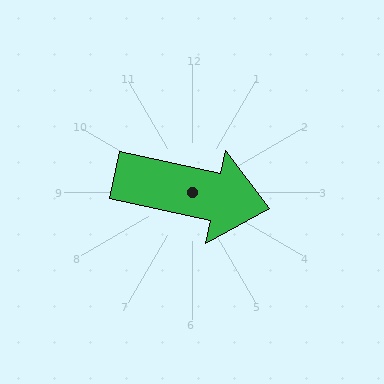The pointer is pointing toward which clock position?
Roughly 3 o'clock.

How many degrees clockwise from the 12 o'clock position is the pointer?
Approximately 102 degrees.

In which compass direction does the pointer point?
East.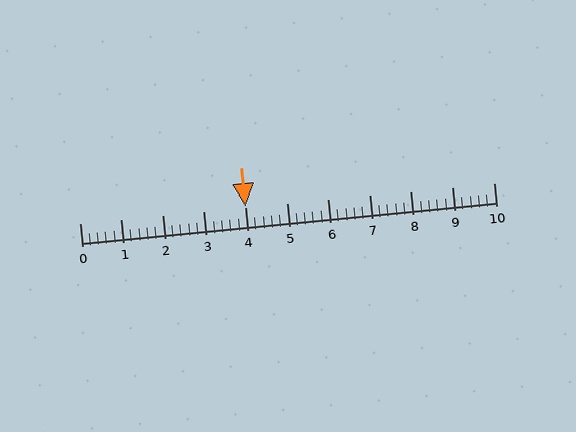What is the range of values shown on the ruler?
The ruler shows values from 0 to 10.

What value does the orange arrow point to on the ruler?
The orange arrow points to approximately 4.0.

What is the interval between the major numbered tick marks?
The major tick marks are spaced 1 units apart.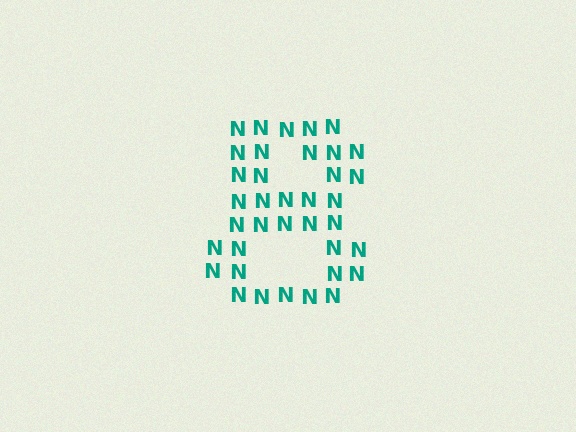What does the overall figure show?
The overall figure shows the digit 8.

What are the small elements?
The small elements are letter N's.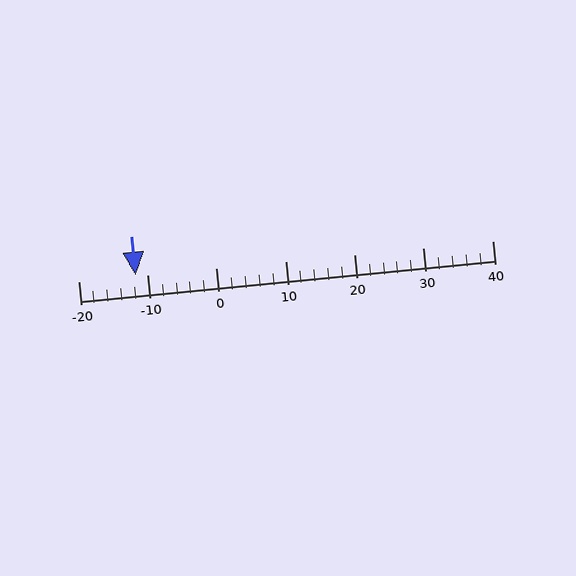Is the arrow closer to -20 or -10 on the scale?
The arrow is closer to -10.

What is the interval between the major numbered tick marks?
The major tick marks are spaced 10 units apart.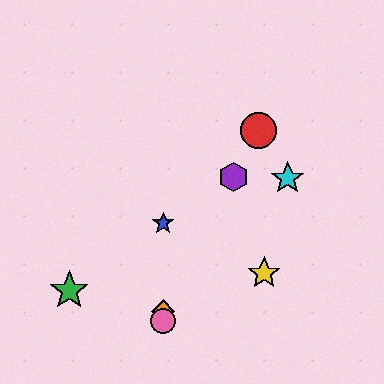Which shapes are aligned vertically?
The blue star, the orange diamond, the pink circle are aligned vertically.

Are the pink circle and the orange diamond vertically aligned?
Yes, both are at x≈163.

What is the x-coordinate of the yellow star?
The yellow star is at x≈264.